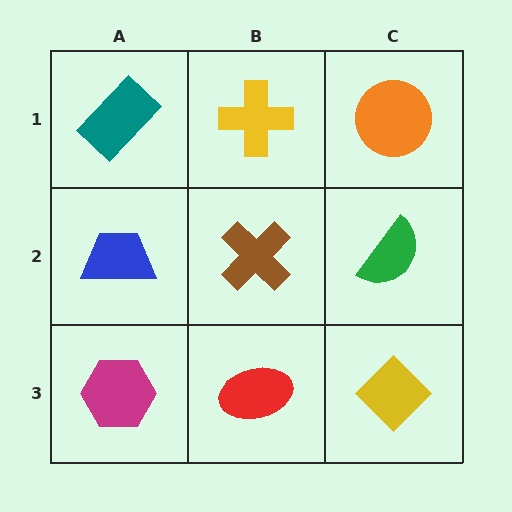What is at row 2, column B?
A brown cross.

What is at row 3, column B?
A red ellipse.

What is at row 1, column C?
An orange circle.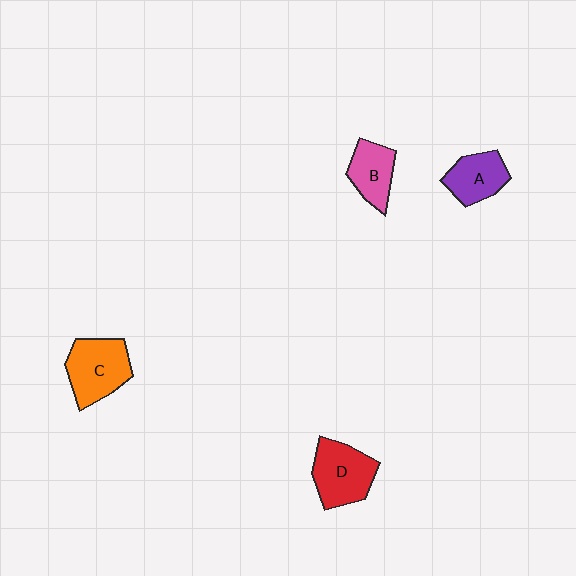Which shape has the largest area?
Shape C (orange).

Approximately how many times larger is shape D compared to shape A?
Approximately 1.3 times.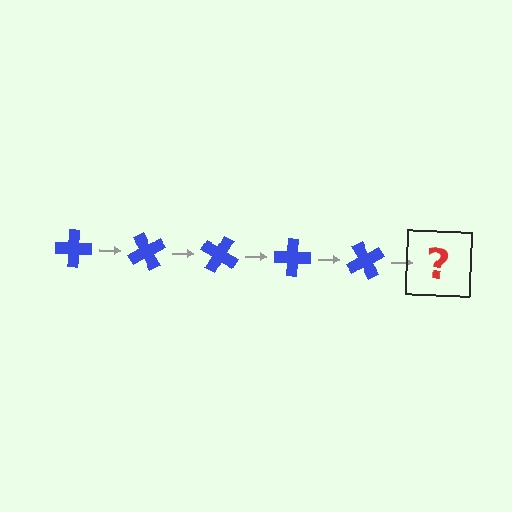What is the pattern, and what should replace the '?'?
The pattern is that the cross rotates 60 degrees each step. The '?' should be a blue cross rotated 300 degrees.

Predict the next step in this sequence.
The next step is a blue cross rotated 300 degrees.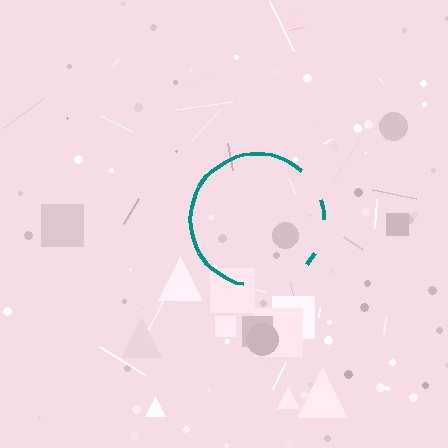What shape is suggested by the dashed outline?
The dashed outline suggests a circle.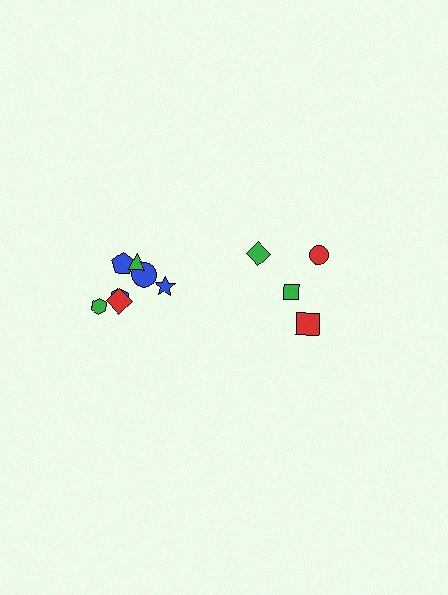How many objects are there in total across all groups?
There are 11 objects.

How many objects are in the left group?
There are 7 objects.